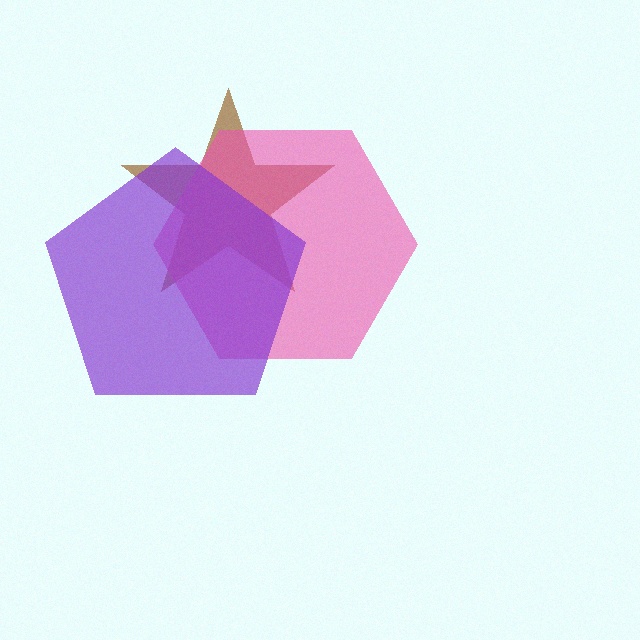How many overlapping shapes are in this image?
There are 3 overlapping shapes in the image.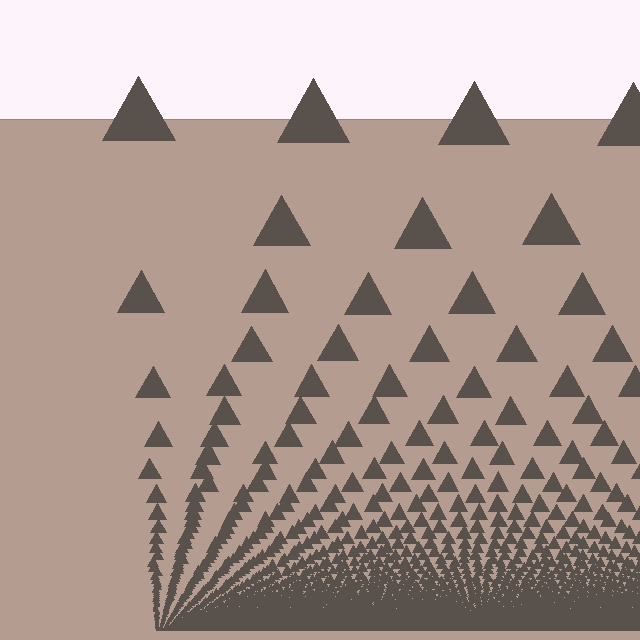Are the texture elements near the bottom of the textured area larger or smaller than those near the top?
Smaller. The gradient is inverted — elements near the bottom are smaller and denser.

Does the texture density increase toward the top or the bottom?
Density increases toward the bottom.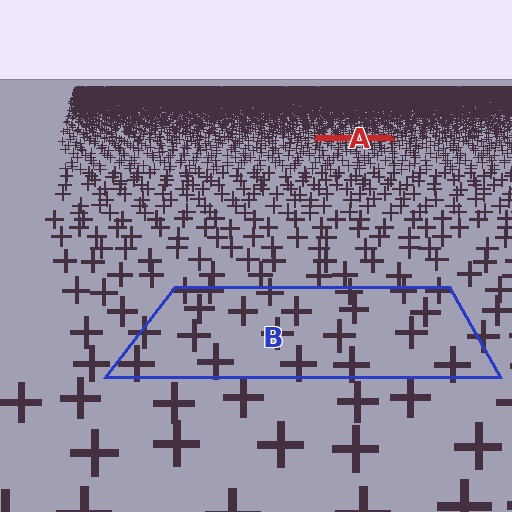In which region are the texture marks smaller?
The texture marks are smaller in region A, because it is farther away.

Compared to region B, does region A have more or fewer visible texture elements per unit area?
Region A has more texture elements per unit area — they are packed more densely because it is farther away.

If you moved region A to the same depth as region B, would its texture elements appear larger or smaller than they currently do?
They would appear larger. At a closer depth, the same texture elements are projected at a bigger on-screen size.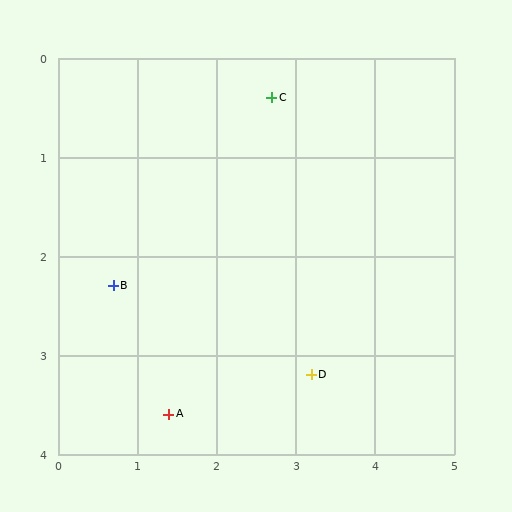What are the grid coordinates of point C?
Point C is at approximately (2.7, 0.4).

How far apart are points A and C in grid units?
Points A and C are about 3.5 grid units apart.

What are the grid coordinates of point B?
Point B is at approximately (0.7, 2.3).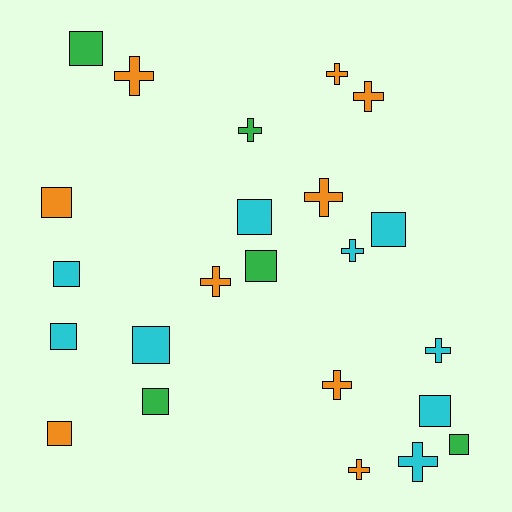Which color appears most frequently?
Orange, with 9 objects.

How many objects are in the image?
There are 23 objects.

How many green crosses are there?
There is 1 green cross.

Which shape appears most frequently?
Square, with 12 objects.